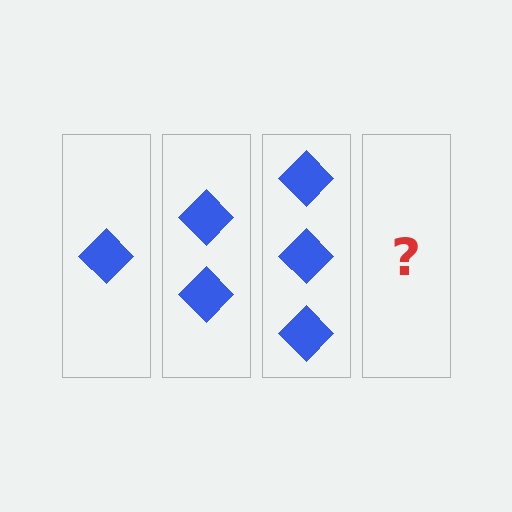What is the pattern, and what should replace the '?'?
The pattern is that each step adds one more diamond. The '?' should be 4 diamonds.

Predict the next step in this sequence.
The next step is 4 diamonds.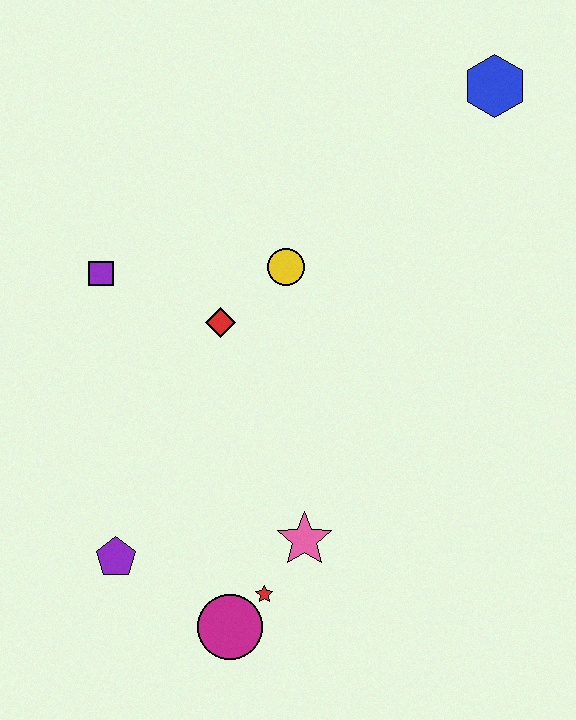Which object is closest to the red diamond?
The yellow circle is closest to the red diamond.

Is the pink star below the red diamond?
Yes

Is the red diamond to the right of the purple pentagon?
Yes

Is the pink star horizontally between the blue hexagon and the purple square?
Yes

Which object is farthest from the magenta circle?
The blue hexagon is farthest from the magenta circle.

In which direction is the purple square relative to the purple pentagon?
The purple square is above the purple pentagon.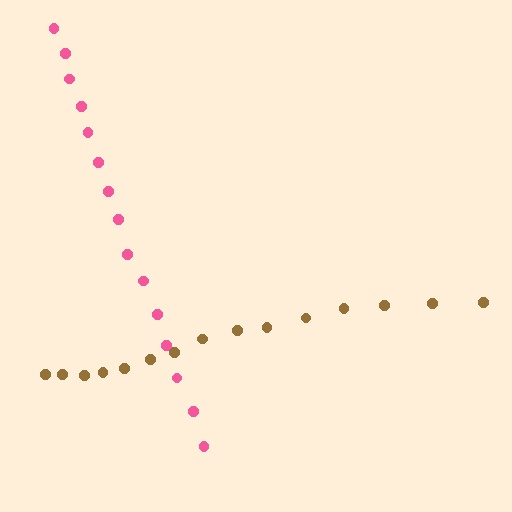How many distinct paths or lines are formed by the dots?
There are 2 distinct paths.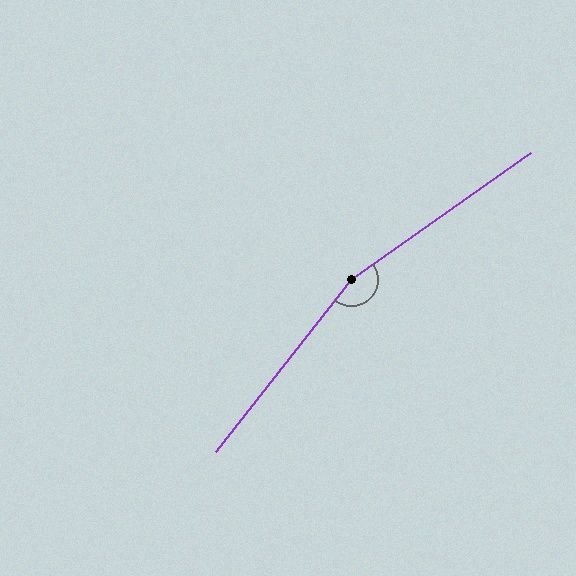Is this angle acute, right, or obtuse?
It is obtuse.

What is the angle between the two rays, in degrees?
Approximately 164 degrees.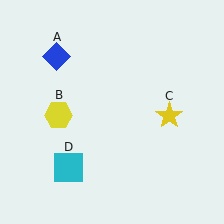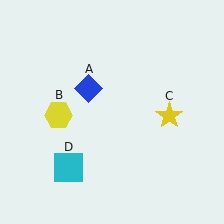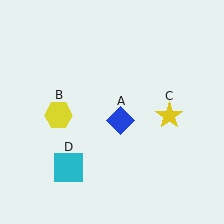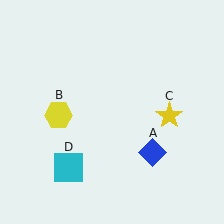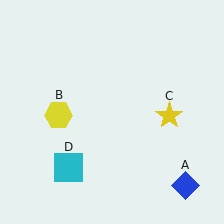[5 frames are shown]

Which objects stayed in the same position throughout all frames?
Yellow hexagon (object B) and yellow star (object C) and cyan square (object D) remained stationary.